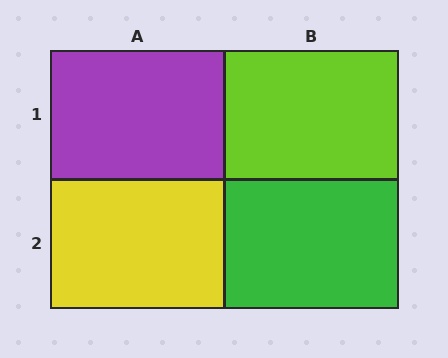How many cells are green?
1 cell is green.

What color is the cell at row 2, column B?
Green.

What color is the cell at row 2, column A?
Yellow.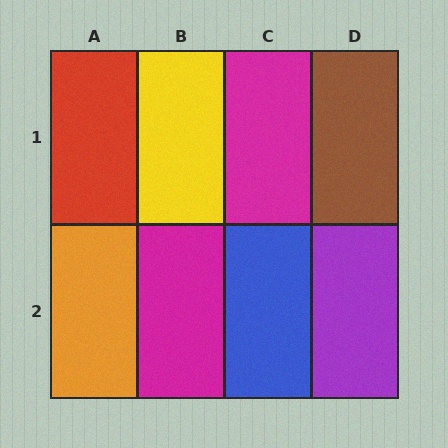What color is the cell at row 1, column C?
Magenta.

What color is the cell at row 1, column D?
Brown.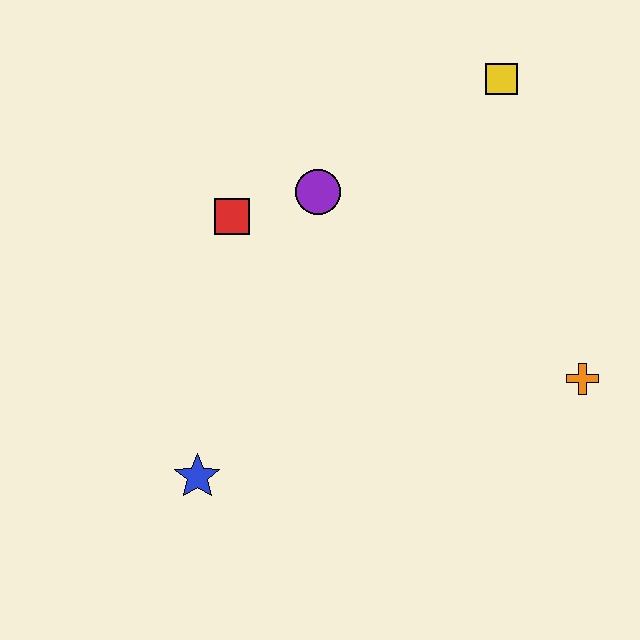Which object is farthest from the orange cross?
The blue star is farthest from the orange cross.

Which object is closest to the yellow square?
The purple circle is closest to the yellow square.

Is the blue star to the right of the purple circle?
No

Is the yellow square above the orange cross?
Yes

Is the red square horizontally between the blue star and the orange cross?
Yes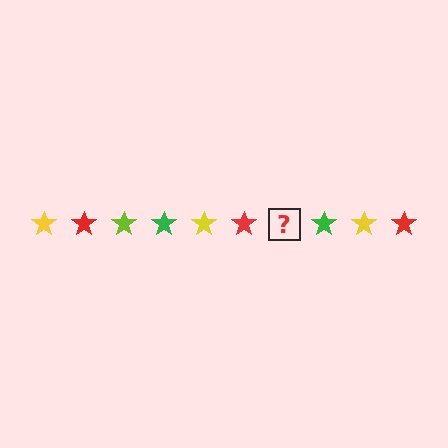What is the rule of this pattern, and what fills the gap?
The rule is that the pattern cycles through yellow, red, lime, green stars. The gap should be filled with a lime star.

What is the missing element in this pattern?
The missing element is a lime star.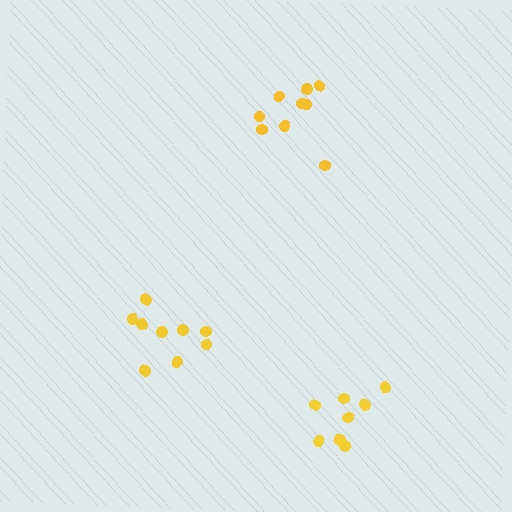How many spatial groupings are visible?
There are 3 spatial groupings.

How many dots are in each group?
Group 1: 9 dots, Group 2: 8 dots, Group 3: 9 dots (26 total).